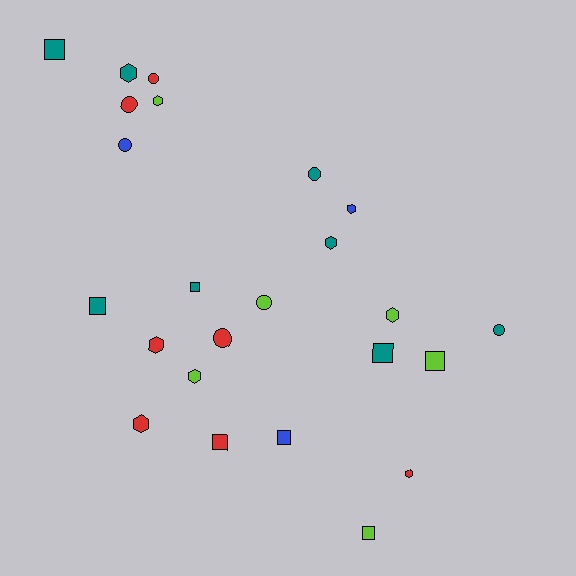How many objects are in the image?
There are 24 objects.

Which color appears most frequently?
Teal, with 8 objects.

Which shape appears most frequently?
Hexagon, with 9 objects.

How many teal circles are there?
There are 2 teal circles.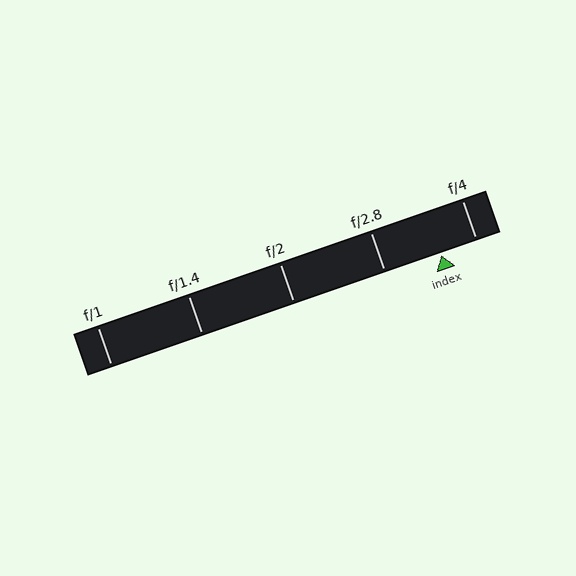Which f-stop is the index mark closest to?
The index mark is closest to f/4.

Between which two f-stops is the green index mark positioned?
The index mark is between f/2.8 and f/4.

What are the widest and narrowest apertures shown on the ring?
The widest aperture shown is f/1 and the narrowest is f/4.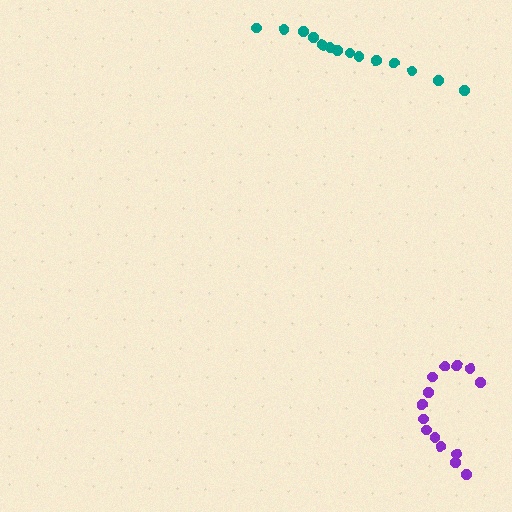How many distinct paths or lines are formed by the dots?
There are 2 distinct paths.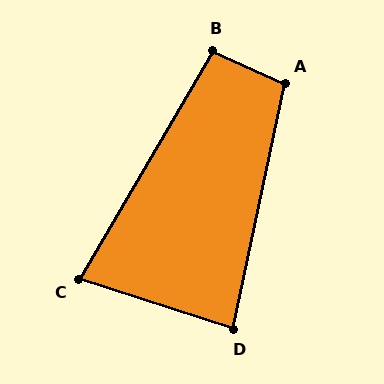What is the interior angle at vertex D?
Approximately 84 degrees (acute).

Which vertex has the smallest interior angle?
C, at approximately 77 degrees.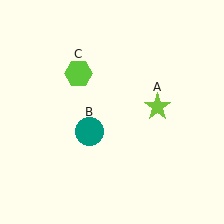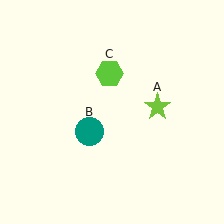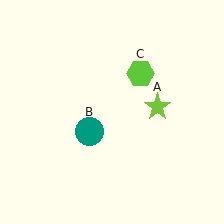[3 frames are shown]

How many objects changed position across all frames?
1 object changed position: lime hexagon (object C).